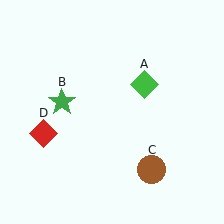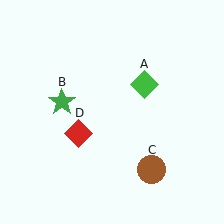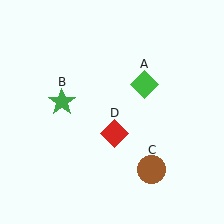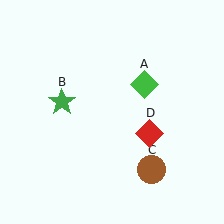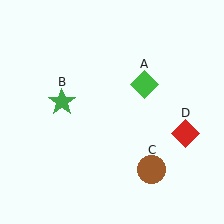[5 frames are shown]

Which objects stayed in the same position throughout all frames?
Green diamond (object A) and green star (object B) and brown circle (object C) remained stationary.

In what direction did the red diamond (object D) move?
The red diamond (object D) moved right.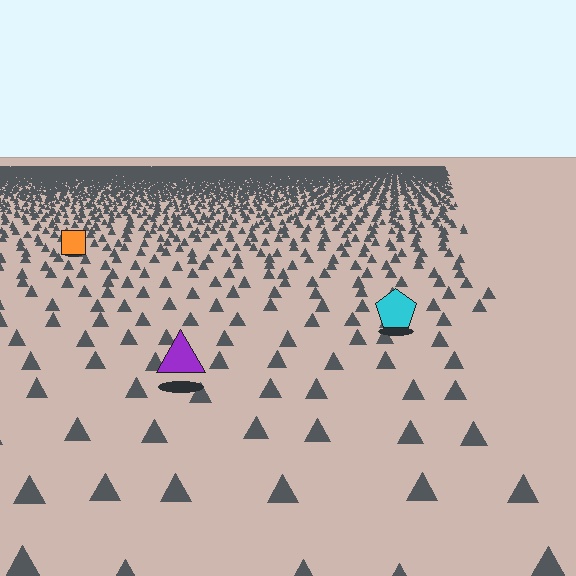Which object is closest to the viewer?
The purple triangle is closest. The texture marks near it are larger and more spread out.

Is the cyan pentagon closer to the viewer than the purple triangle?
No. The purple triangle is closer — you can tell from the texture gradient: the ground texture is coarser near it.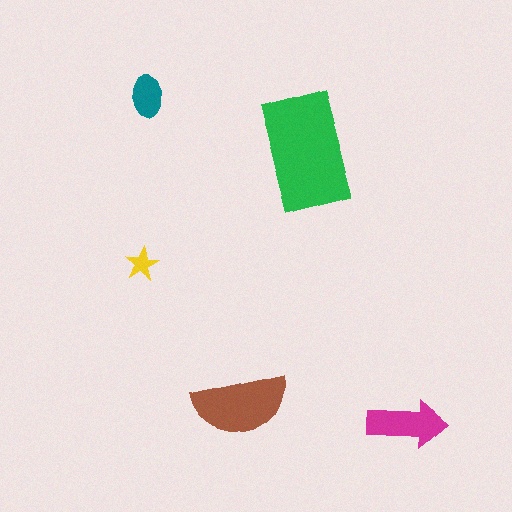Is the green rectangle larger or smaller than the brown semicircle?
Larger.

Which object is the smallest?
The yellow star.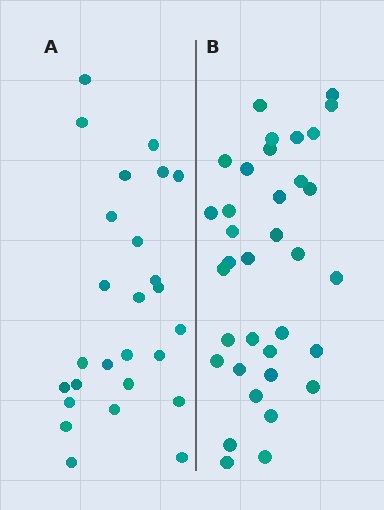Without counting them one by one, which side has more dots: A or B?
Region B (the right region) has more dots.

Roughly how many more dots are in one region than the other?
Region B has roughly 8 or so more dots than region A.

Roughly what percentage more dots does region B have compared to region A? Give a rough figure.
About 35% more.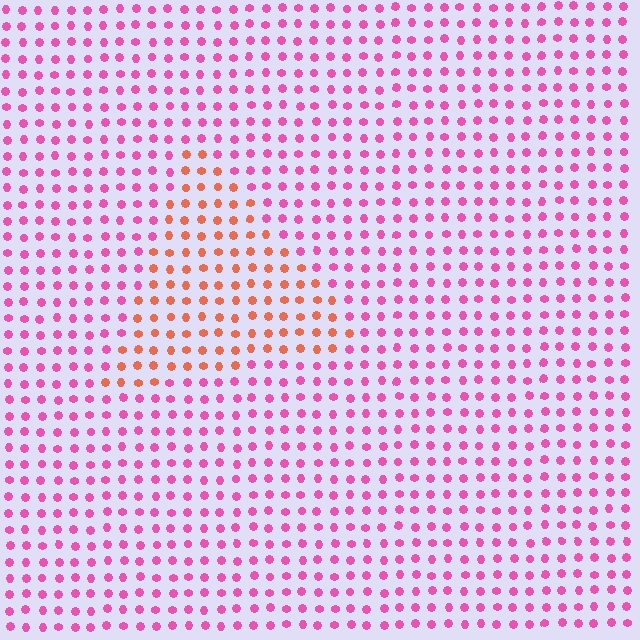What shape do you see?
I see a triangle.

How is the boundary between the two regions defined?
The boundary is defined purely by a slight shift in hue (about 47 degrees). Spacing, size, and orientation are identical on both sides.